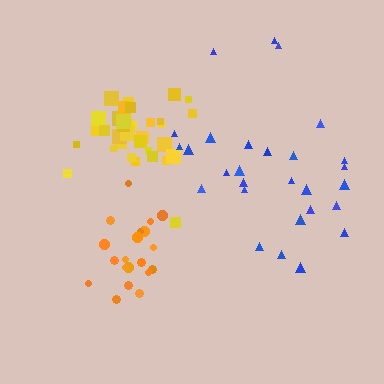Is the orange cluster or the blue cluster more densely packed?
Orange.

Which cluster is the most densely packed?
Yellow.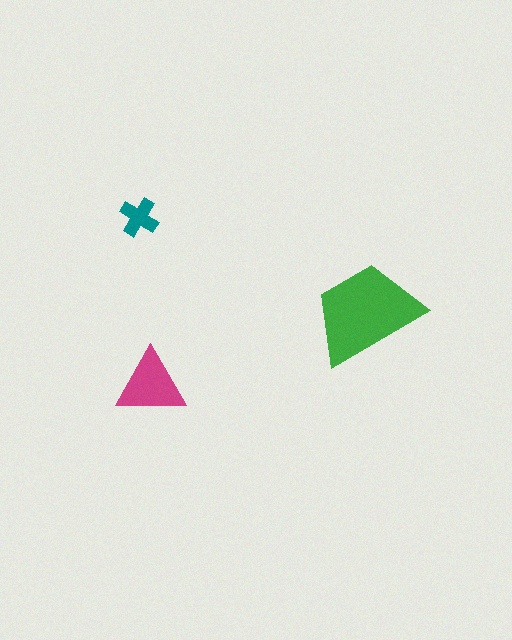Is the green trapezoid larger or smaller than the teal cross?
Larger.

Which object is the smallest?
The teal cross.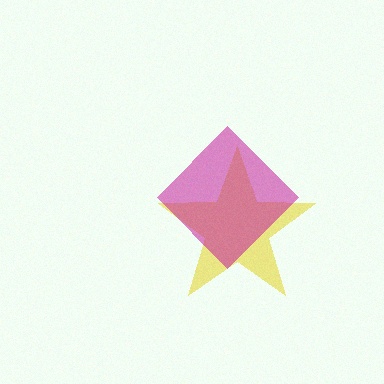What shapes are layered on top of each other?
The layered shapes are: a yellow star, a magenta diamond.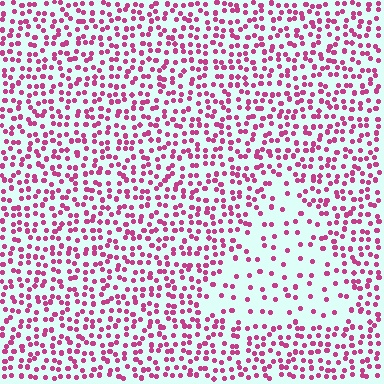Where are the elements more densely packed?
The elements are more densely packed outside the triangle boundary.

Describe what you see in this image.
The image contains small magenta elements arranged at two different densities. A triangle-shaped region is visible where the elements are less densely packed than the surrounding area.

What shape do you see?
I see a triangle.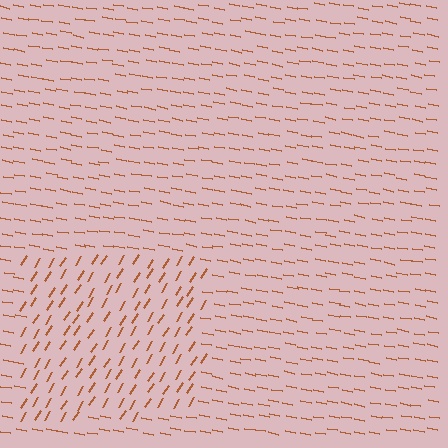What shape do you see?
I see a rectangle.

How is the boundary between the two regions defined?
The boundary is defined purely by a change in line orientation (approximately 68 degrees difference). All lines are the same color and thickness.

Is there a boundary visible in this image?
Yes, there is a texture boundary formed by a change in line orientation.